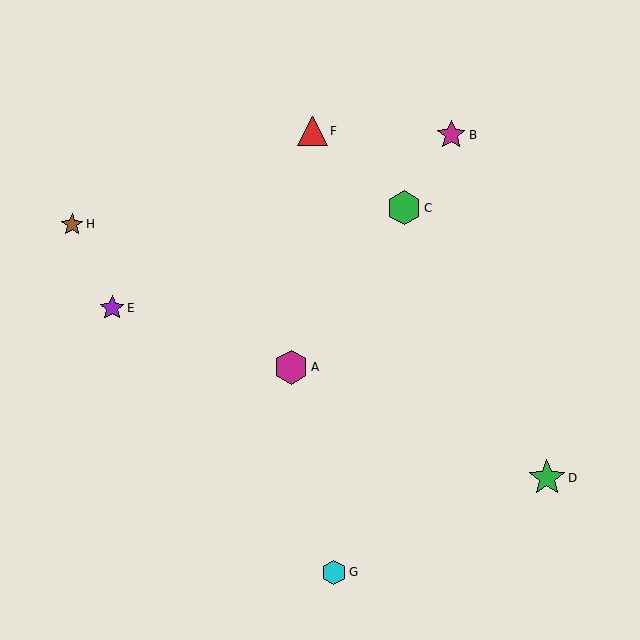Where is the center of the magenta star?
The center of the magenta star is at (451, 135).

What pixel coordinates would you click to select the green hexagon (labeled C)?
Click at (404, 208) to select the green hexagon C.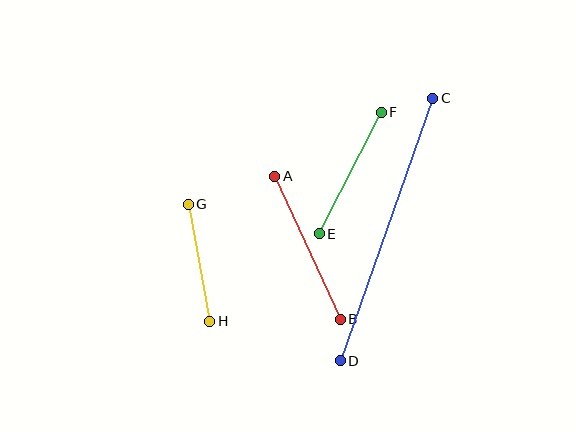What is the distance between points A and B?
The distance is approximately 157 pixels.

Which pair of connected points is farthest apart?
Points C and D are farthest apart.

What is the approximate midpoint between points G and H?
The midpoint is at approximately (199, 263) pixels.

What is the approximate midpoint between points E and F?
The midpoint is at approximately (350, 173) pixels.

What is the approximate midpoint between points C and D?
The midpoint is at approximately (387, 230) pixels.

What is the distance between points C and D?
The distance is approximately 279 pixels.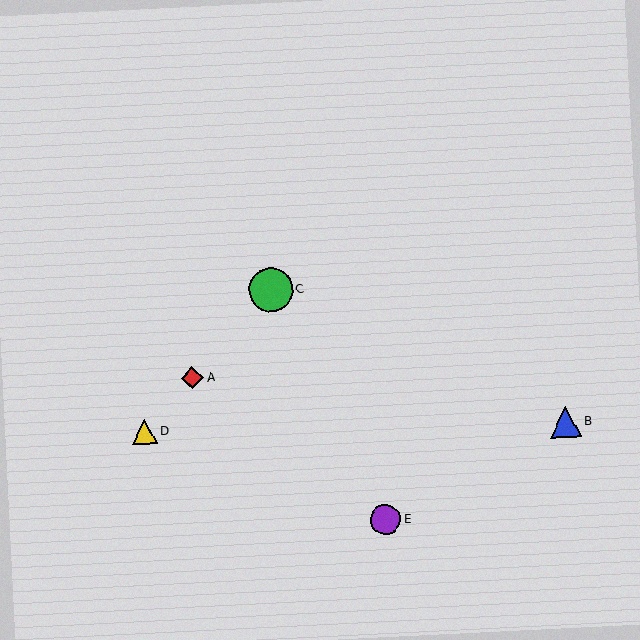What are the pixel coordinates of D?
Object D is at (144, 432).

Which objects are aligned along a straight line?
Objects A, C, D are aligned along a straight line.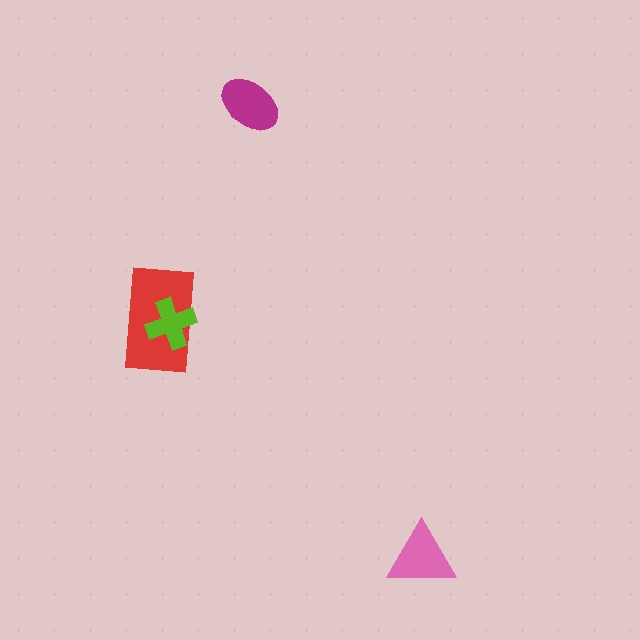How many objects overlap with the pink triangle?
0 objects overlap with the pink triangle.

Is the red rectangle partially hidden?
Yes, it is partially covered by another shape.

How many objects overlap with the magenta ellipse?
0 objects overlap with the magenta ellipse.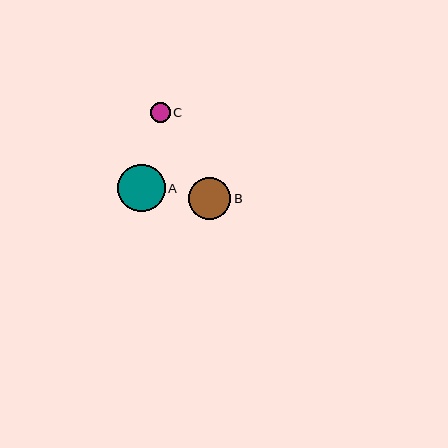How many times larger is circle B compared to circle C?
Circle B is approximately 2.1 times the size of circle C.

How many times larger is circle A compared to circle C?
Circle A is approximately 2.4 times the size of circle C.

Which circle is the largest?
Circle A is the largest with a size of approximately 48 pixels.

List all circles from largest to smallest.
From largest to smallest: A, B, C.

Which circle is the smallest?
Circle C is the smallest with a size of approximately 20 pixels.